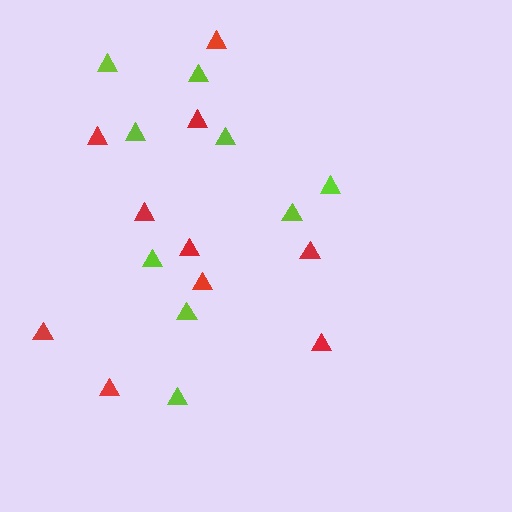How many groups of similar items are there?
There are 2 groups: one group of red triangles (10) and one group of lime triangles (9).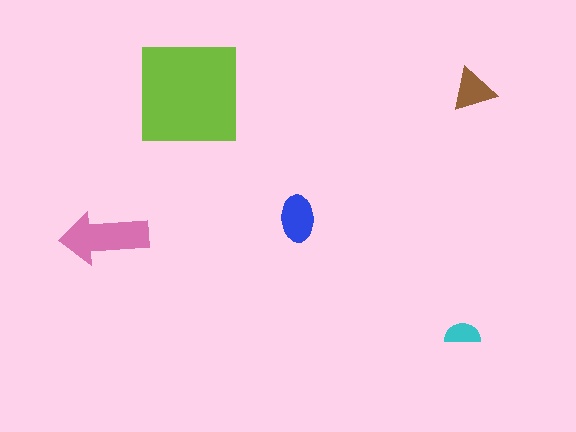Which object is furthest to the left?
The pink arrow is leftmost.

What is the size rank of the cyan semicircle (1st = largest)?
5th.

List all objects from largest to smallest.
The lime square, the pink arrow, the blue ellipse, the brown triangle, the cyan semicircle.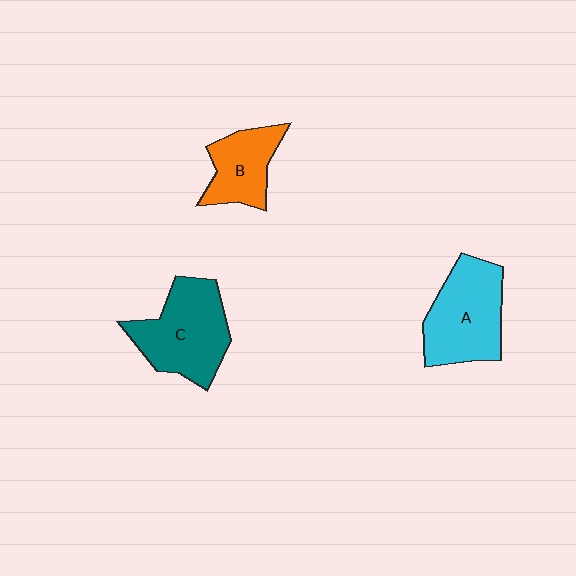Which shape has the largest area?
Shape C (teal).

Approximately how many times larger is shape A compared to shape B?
Approximately 1.5 times.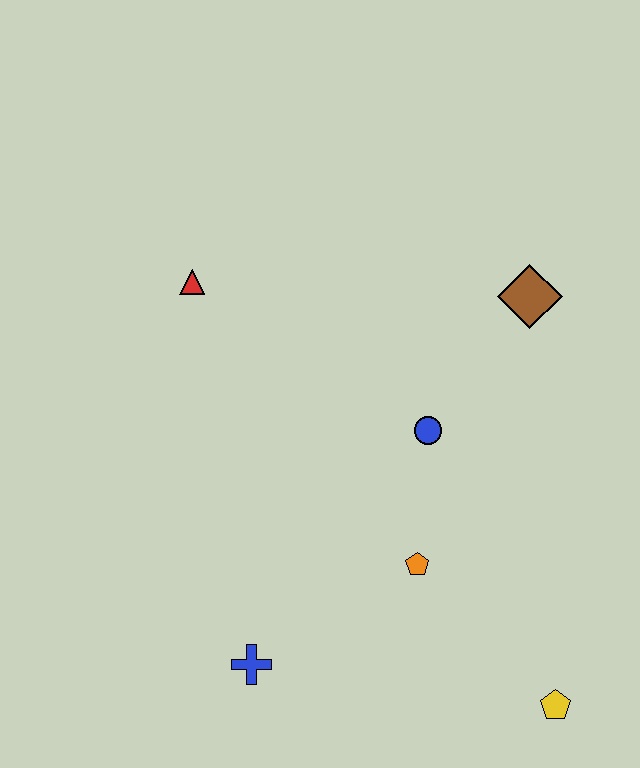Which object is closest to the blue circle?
The orange pentagon is closest to the blue circle.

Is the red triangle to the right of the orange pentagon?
No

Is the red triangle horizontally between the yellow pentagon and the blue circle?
No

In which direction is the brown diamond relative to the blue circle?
The brown diamond is above the blue circle.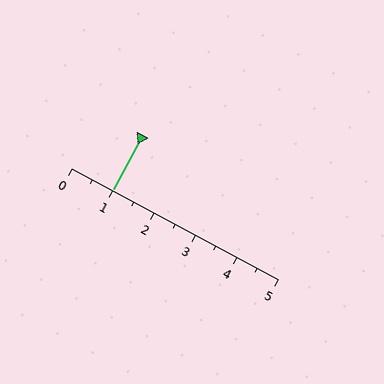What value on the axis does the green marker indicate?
The marker indicates approximately 1.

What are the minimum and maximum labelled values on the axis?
The axis runs from 0 to 5.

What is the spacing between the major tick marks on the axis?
The major ticks are spaced 1 apart.